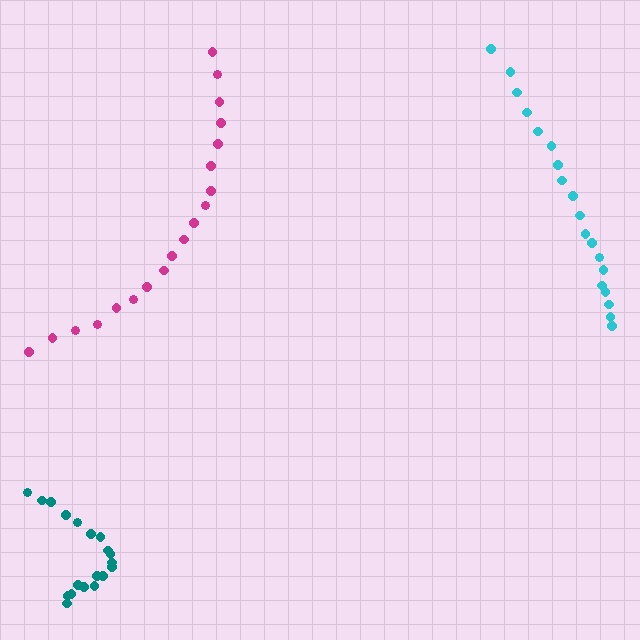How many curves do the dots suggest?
There are 3 distinct paths.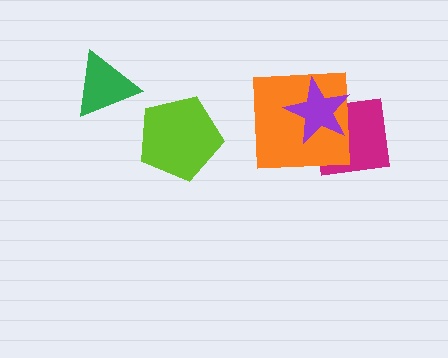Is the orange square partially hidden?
Yes, it is partially covered by another shape.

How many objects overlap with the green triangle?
0 objects overlap with the green triangle.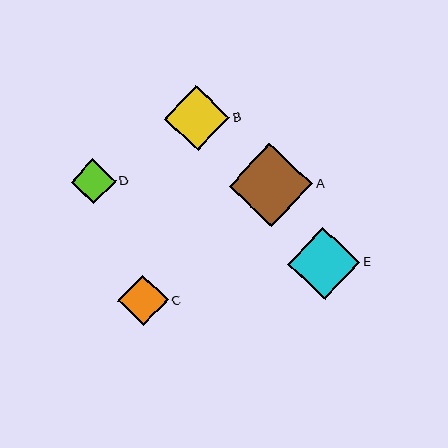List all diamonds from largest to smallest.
From largest to smallest: A, E, B, C, D.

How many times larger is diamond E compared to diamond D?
Diamond E is approximately 1.6 times the size of diamond D.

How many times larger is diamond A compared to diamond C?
Diamond A is approximately 1.7 times the size of diamond C.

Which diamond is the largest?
Diamond A is the largest with a size of approximately 83 pixels.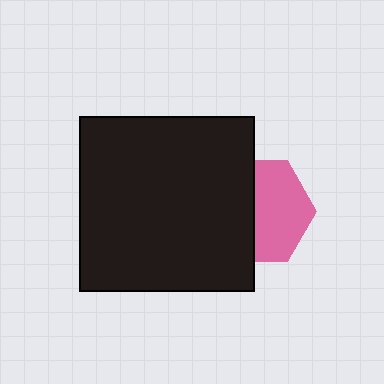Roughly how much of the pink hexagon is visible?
About half of it is visible (roughly 53%).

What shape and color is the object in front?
The object in front is a black square.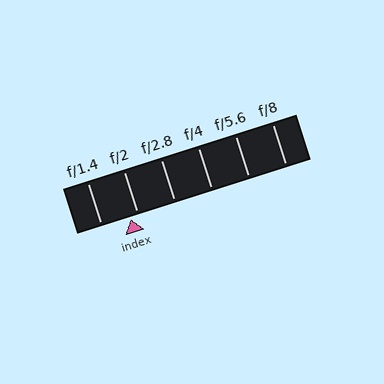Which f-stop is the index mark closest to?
The index mark is closest to f/2.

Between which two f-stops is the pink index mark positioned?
The index mark is between f/1.4 and f/2.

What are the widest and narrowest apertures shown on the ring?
The widest aperture shown is f/1.4 and the narrowest is f/8.